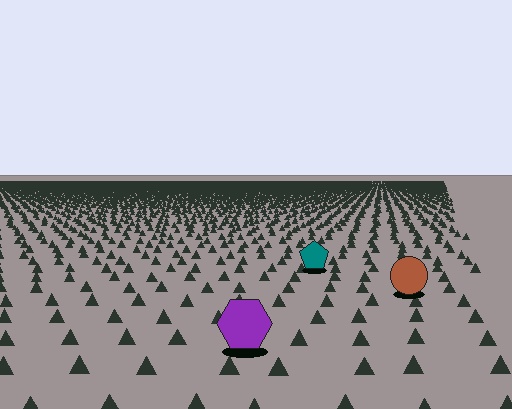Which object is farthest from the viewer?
The teal pentagon is farthest from the viewer. It appears smaller and the ground texture around it is denser.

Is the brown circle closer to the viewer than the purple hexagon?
No. The purple hexagon is closer — you can tell from the texture gradient: the ground texture is coarser near it.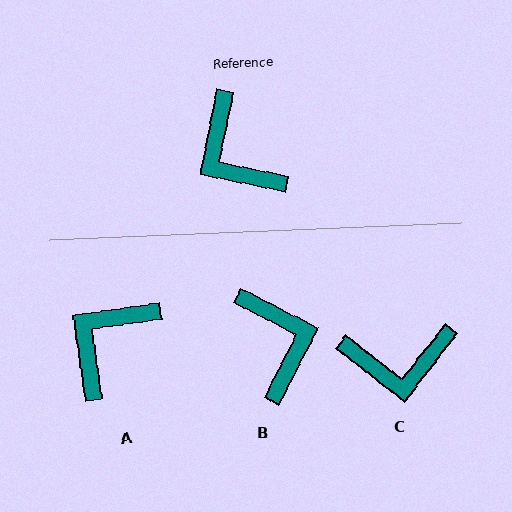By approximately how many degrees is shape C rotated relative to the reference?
Approximately 63 degrees counter-clockwise.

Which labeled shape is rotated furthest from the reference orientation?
B, about 164 degrees away.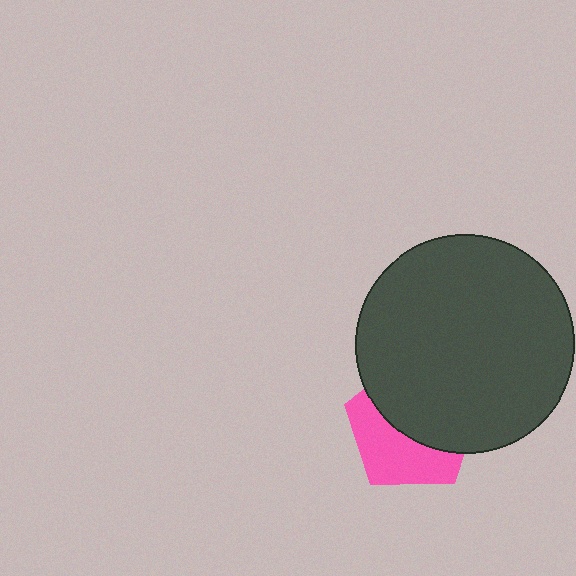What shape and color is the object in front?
The object in front is a dark gray circle.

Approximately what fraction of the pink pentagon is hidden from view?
Roughly 55% of the pink pentagon is hidden behind the dark gray circle.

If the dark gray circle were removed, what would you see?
You would see the complete pink pentagon.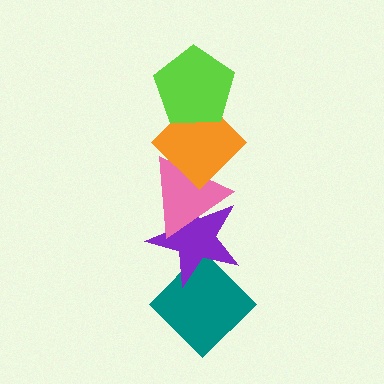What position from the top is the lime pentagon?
The lime pentagon is 1st from the top.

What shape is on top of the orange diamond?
The lime pentagon is on top of the orange diamond.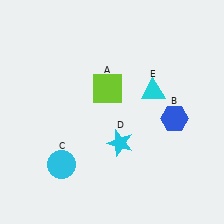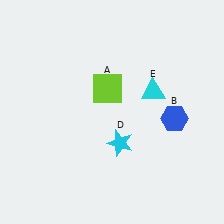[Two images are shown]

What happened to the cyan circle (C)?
The cyan circle (C) was removed in Image 2. It was in the bottom-left area of Image 1.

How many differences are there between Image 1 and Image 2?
There is 1 difference between the two images.